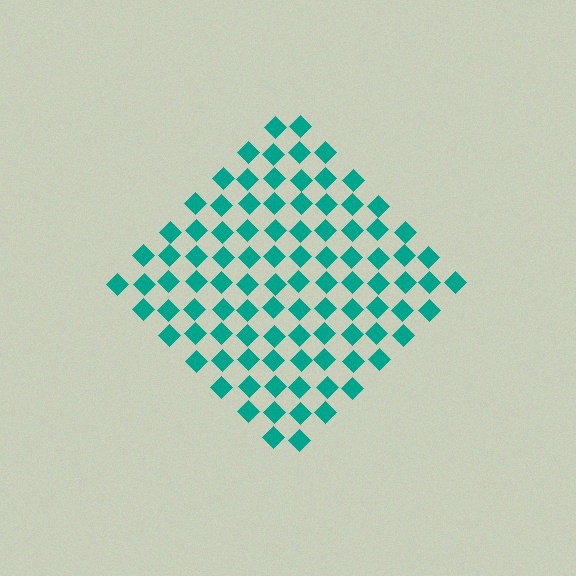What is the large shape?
The large shape is a diamond.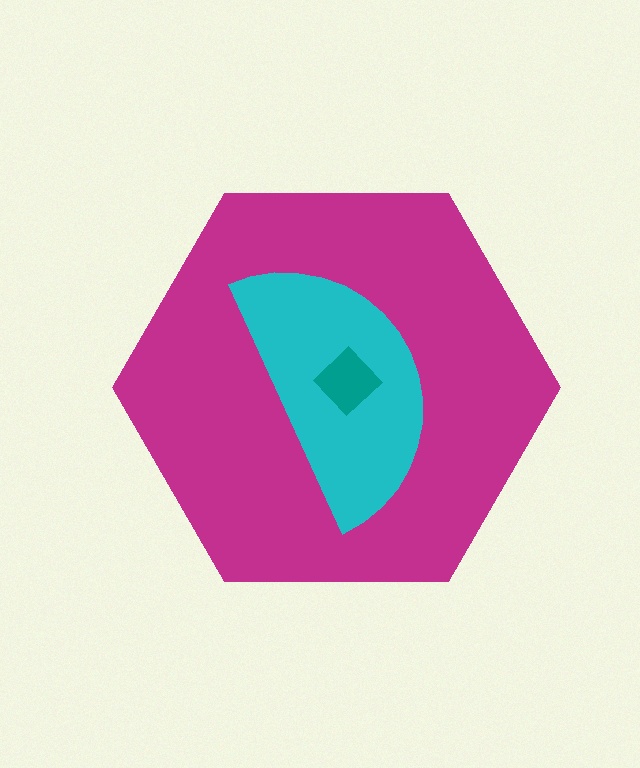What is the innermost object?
The teal diamond.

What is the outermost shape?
The magenta hexagon.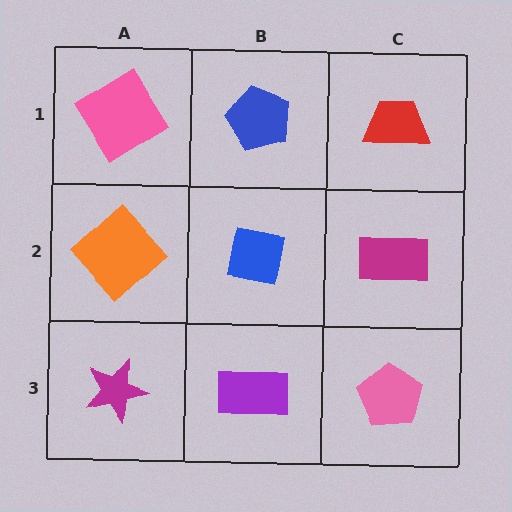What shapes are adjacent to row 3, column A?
An orange diamond (row 2, column A), a purple rectangle (row 3, column B).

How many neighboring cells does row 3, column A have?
2.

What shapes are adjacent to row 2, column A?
A pink diamond (row 1, column A), a magenta star (row 3, column A), a blue square (row 2, column B).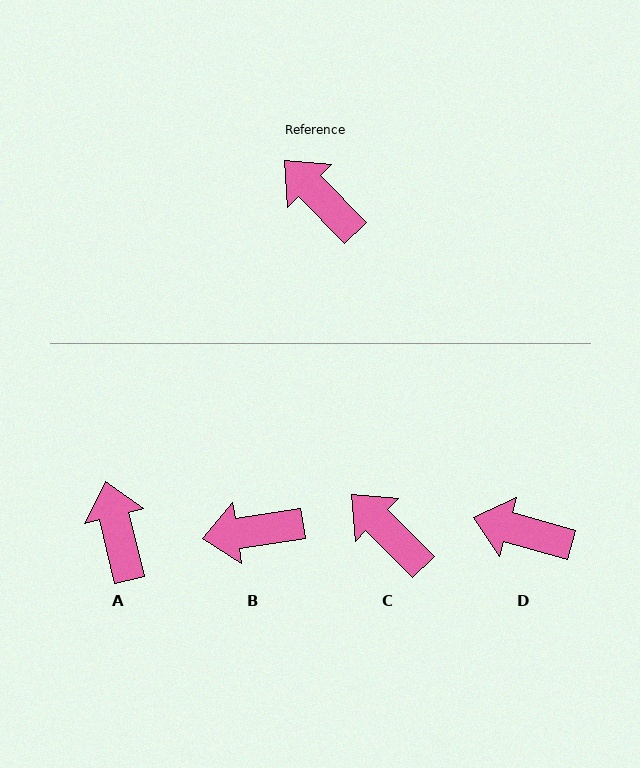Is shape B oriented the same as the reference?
No, it is off by about 54 degrees.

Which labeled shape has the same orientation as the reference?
C.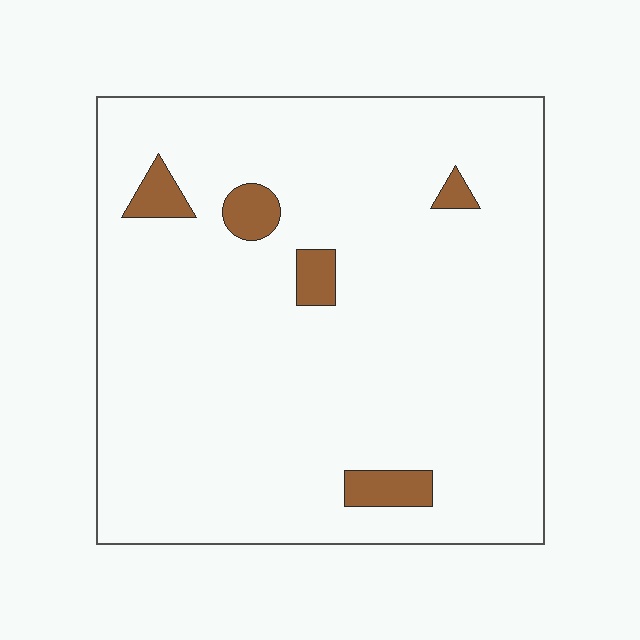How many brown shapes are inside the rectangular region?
5.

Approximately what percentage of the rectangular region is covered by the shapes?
Approximately 5%.